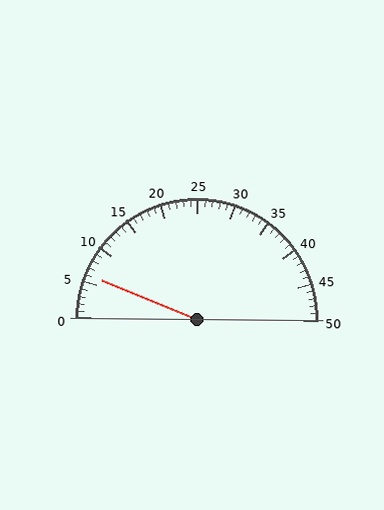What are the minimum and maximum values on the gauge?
The gauge ranges from 0 to 50.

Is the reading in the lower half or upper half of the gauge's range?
The reading is in the lower half of the range (0 to 50).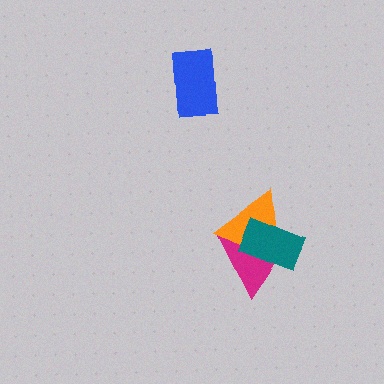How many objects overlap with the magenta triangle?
2 objects overlap with the magenta triangle.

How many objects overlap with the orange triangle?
2 objects overlap with the orange triangle.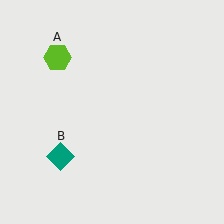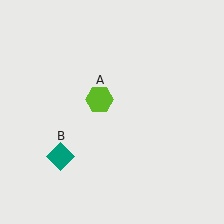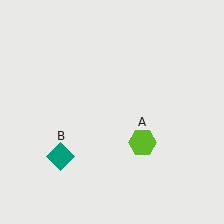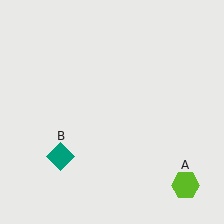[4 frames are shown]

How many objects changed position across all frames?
1 object changed position: lime hexagon (object A).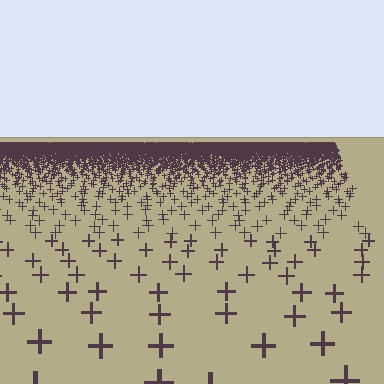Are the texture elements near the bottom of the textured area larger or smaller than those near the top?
Larger. Near the bottom, elements are closer to the viewer and appear at a bigger on-screen size.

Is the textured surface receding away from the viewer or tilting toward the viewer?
The surface is receding away from the viewer. Texture elements get smaller and denser toward the top.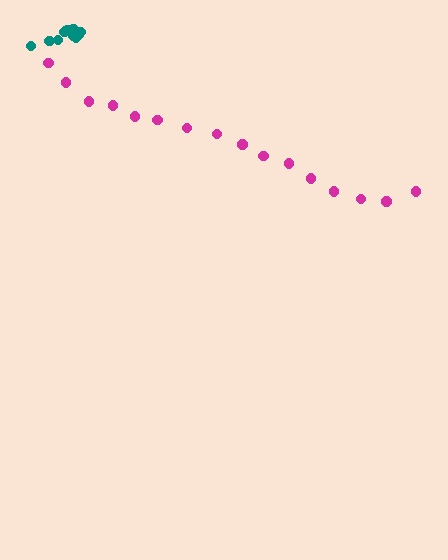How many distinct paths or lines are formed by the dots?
There are 2 distinct paths.